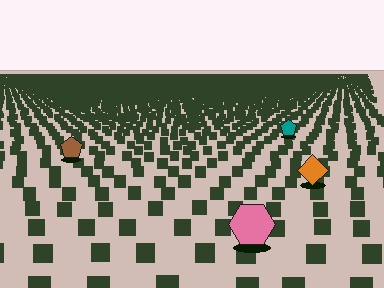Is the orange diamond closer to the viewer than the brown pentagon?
Yes. The orange diamond is closer — you can tell from the texture gradient: the ground texture is coarser near it.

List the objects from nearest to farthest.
From nearest to farthest: the pink hexagon, the orange diamond, the brown pentagon, the teal pentagon.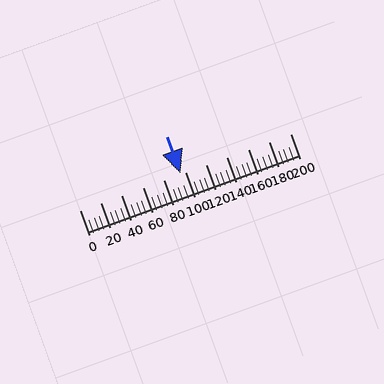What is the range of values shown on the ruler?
The ruler shows values from 0 to 200.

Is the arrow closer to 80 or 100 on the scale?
The arrow is closer to 100.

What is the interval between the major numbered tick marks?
The major tick marks are spaced 20 units apart.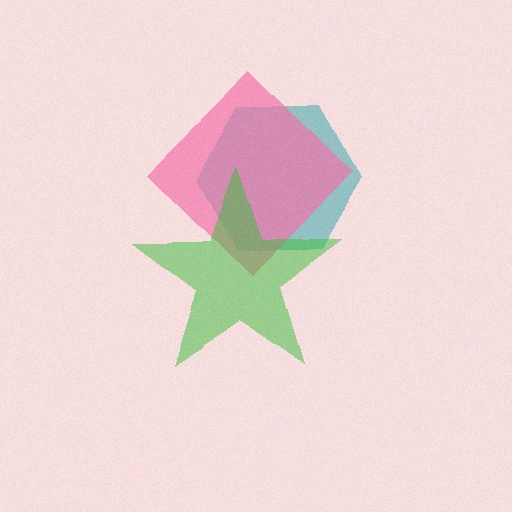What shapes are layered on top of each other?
The layered shapes are: a teal hexagon, a pink diamond, a green star.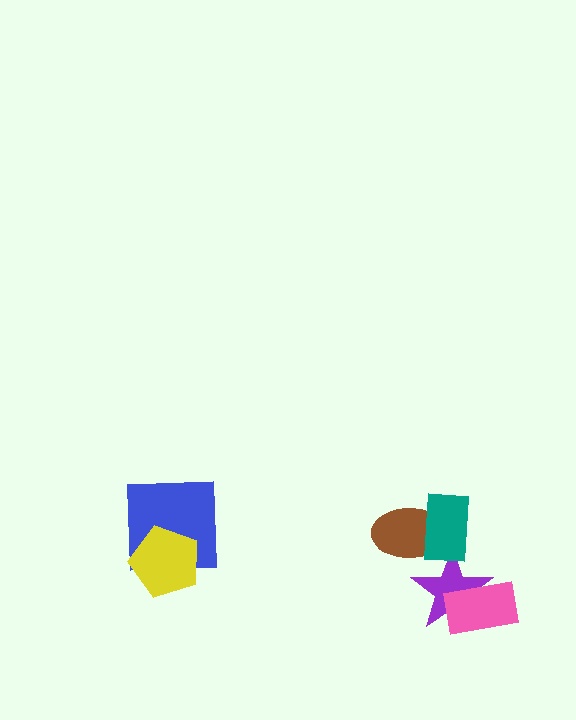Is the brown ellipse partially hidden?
Yes, it is partially covered by another shape.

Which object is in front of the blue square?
The yellow pentagon is in front of the blue square.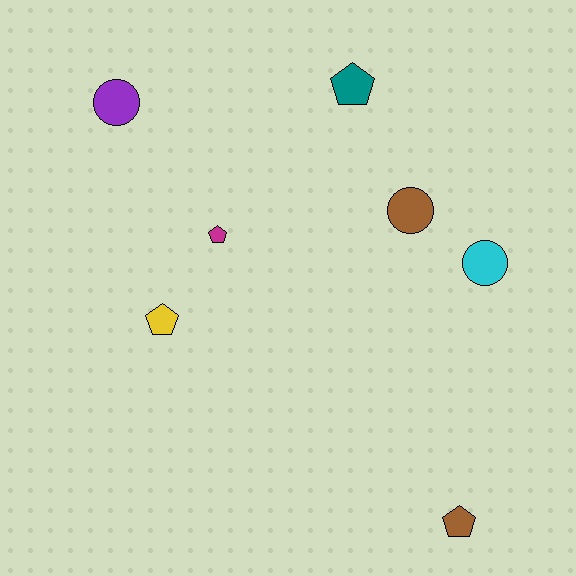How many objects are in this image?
There are 7 objects.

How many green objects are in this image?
There are no green objects.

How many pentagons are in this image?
There are 4 pentagons.